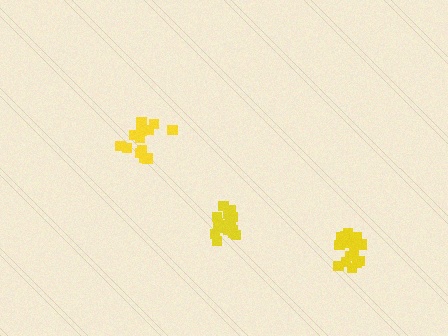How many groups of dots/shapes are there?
There are 3 groups.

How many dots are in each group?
Group 1: 19 dots, Group 2: 18 dots, Group 3: 14 dots (51 total).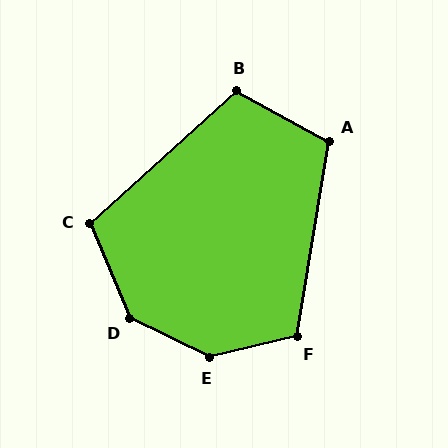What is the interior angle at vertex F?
Approximately 113 degrees (obtuse).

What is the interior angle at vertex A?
Approximately 109 degrees (obtuse).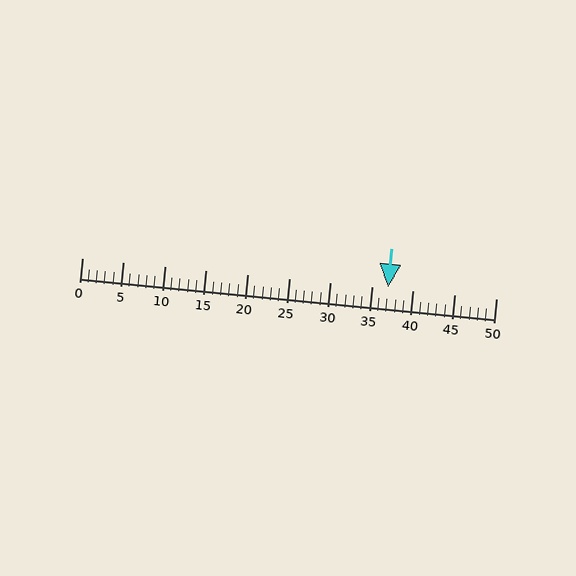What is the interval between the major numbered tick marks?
The major tick marks are spaced 5 units apart.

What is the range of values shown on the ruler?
The ruler shows values from 0 to 50.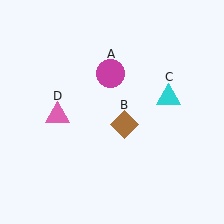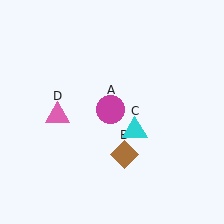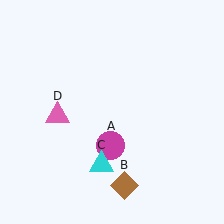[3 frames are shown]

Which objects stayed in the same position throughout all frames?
Pink triangle (object D) remained stationary.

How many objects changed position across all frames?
3 objects changed position: magenta circle (object A), brown diamond (object B), cyan triangle (object C).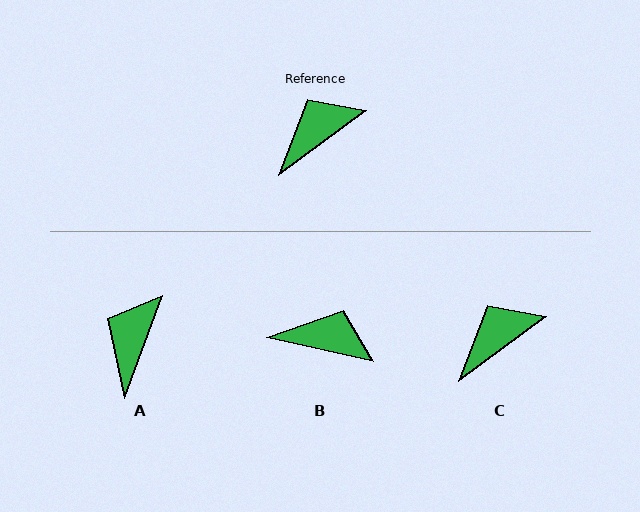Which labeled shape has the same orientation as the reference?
C.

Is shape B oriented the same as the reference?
No, it is off by about 50 degrees.